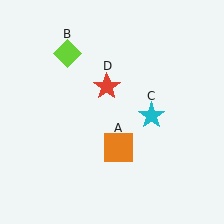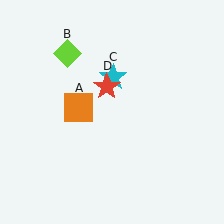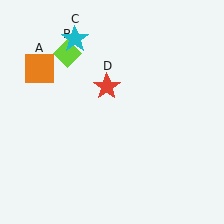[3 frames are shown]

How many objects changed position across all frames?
2 objects changed position: orange square (object A), cyan star (object C).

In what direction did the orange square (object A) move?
The orange square (object A) moved up and to the left.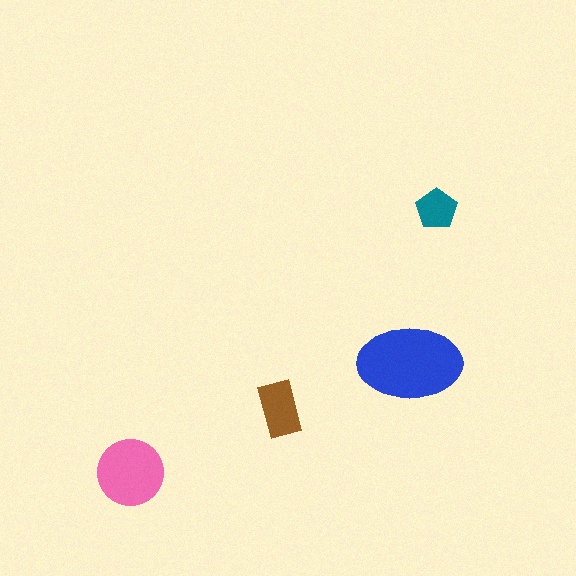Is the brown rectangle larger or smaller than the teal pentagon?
Larger.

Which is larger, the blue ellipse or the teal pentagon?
The blue ellipse.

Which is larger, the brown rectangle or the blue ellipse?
The blue ellipse.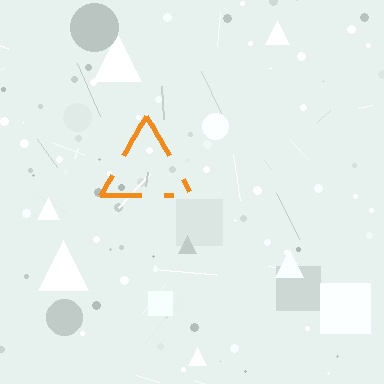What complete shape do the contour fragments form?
The contour fragments form a triangle.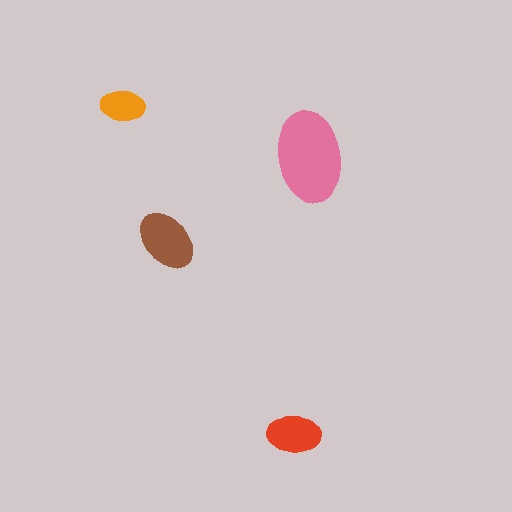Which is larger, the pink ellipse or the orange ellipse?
The pink one.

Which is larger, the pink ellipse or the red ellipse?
The pink one.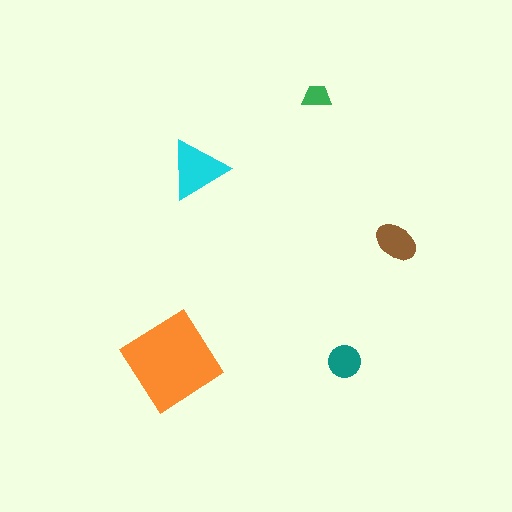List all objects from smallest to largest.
The green trapezoid, the teal circle, the brown ellipse, the cyan triangle, the orange diamond.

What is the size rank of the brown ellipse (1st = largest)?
3rd.